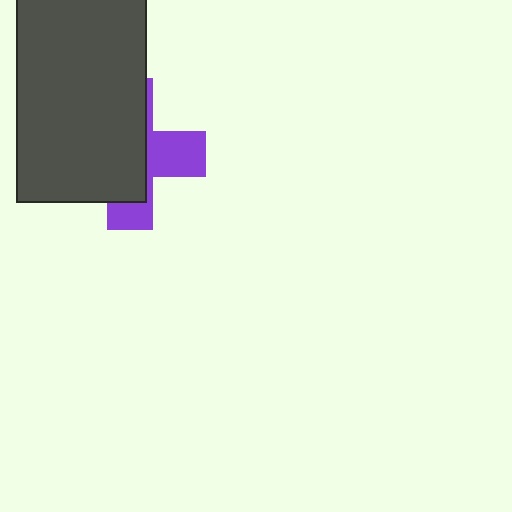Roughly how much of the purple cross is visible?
A small part of it is visible (roughly 37%).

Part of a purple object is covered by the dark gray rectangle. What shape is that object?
It is a cross.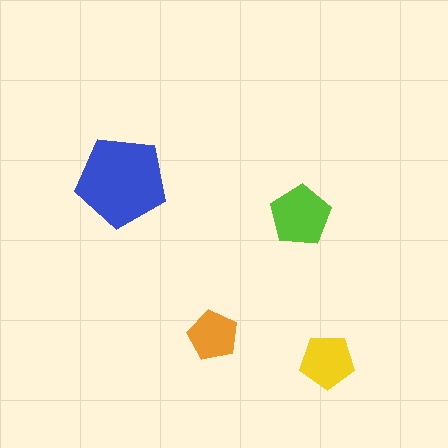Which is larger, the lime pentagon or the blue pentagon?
The blue one.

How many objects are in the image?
There are 4 objects in the image.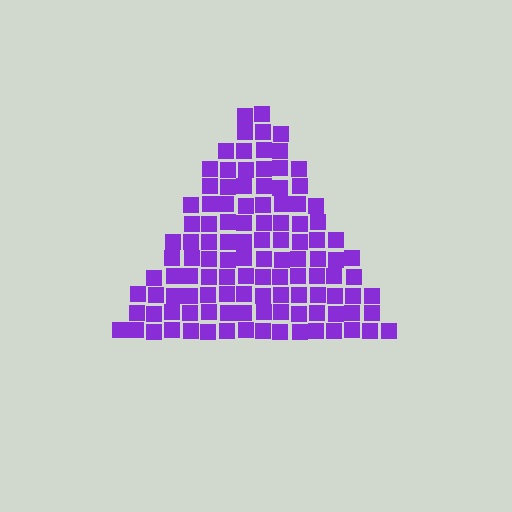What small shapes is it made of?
It is made of small squares.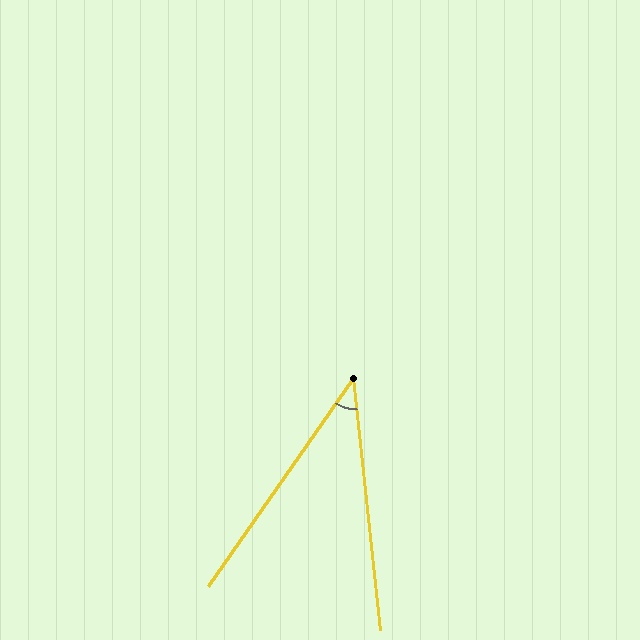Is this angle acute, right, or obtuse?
It is acute.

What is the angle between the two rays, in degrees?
Approximately 41 degrees.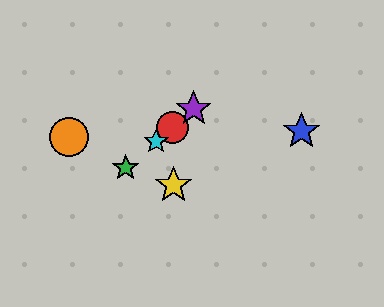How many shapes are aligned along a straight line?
4 shapes (the red circle, the green star, the purple star, the cyan star) are aligned along a straight line.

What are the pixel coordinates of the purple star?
The purple star is at (194, 109).